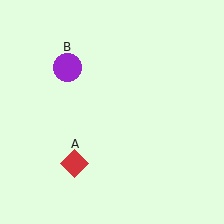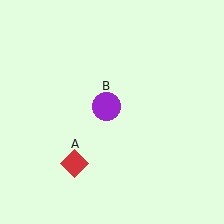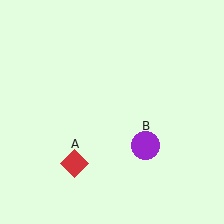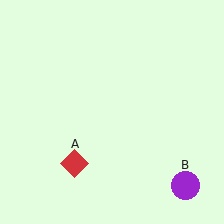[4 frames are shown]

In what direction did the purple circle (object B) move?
The purple circle (object B) moved down and to the right.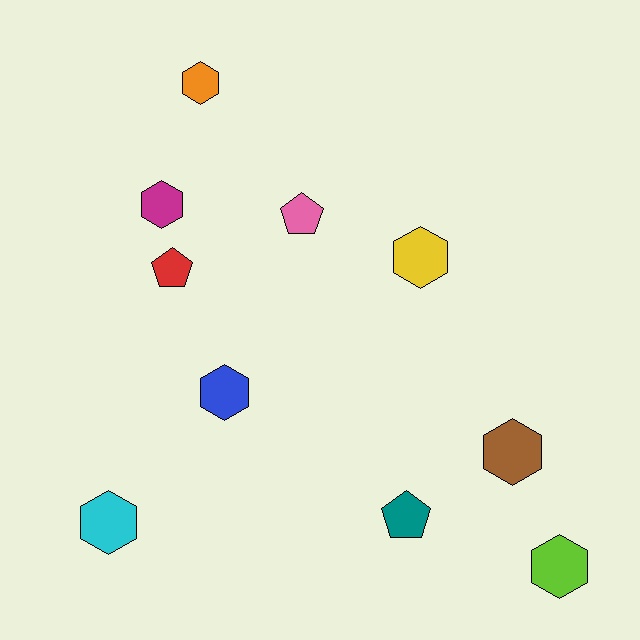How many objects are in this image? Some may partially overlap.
There are 10 objects.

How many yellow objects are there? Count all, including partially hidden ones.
There is 1 yellow object.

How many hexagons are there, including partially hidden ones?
There are 7 hexagons.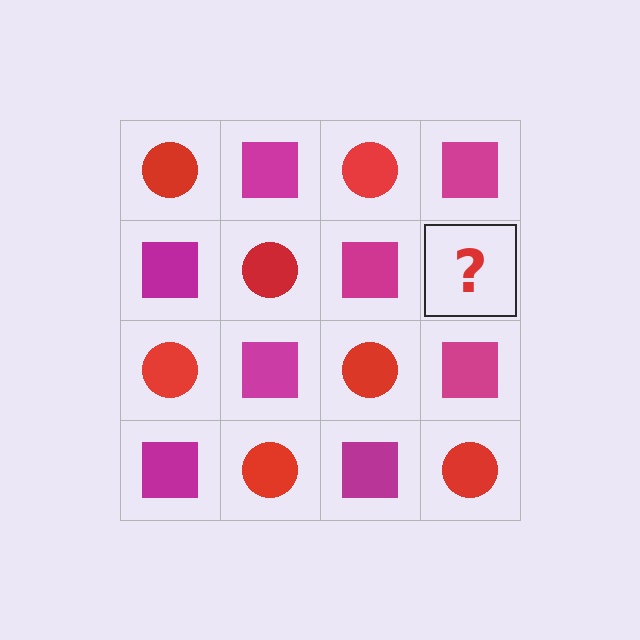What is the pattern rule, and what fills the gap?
The rule is that it alternates red circle and magenta square in a checkerboard pattern. The gap should be filled with a red circle.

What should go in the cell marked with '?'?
The missing cell should contain a red circle.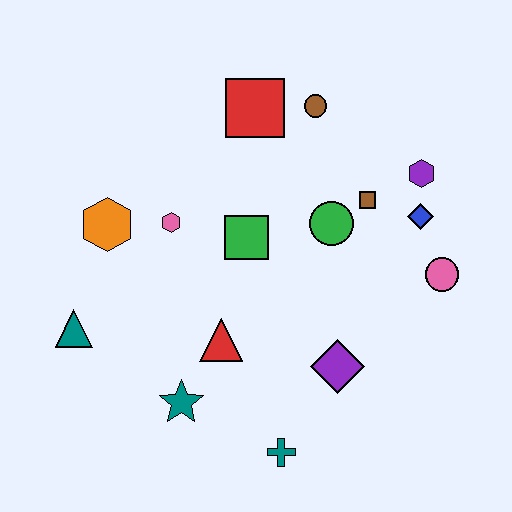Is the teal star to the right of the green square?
No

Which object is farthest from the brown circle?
The teal cross is farthest from the brown circle.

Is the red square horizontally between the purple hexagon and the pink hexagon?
Yes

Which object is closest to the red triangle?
The teal star is closest to the red triangle.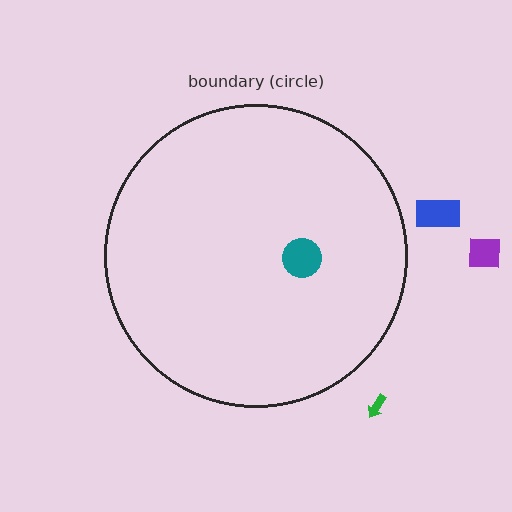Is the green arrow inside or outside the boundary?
Outside.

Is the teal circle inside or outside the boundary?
Inside.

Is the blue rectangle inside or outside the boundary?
Outside.